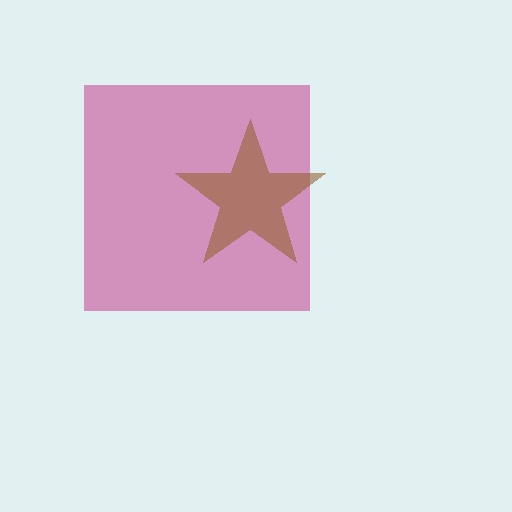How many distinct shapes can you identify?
There are 2 distinct shapes: a magenta square, a brown star.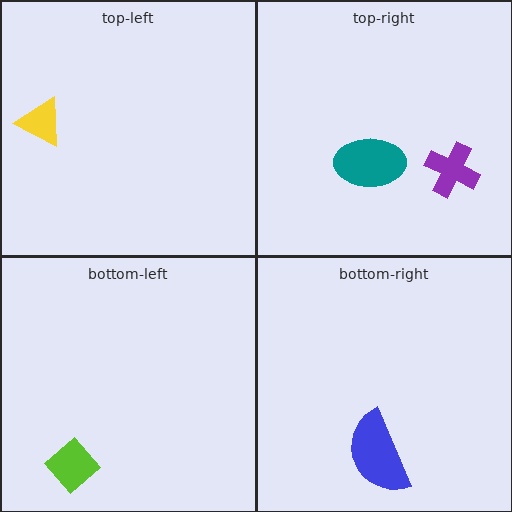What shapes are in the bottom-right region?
The blue semicircle.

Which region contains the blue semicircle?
The bottom-right region.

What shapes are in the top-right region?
The teal ellipse, the purple cross.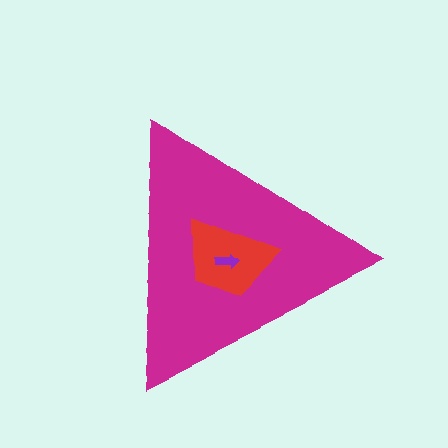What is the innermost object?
The purple arrow.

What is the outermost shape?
The magenta triangle.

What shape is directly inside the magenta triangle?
The red trapezoid.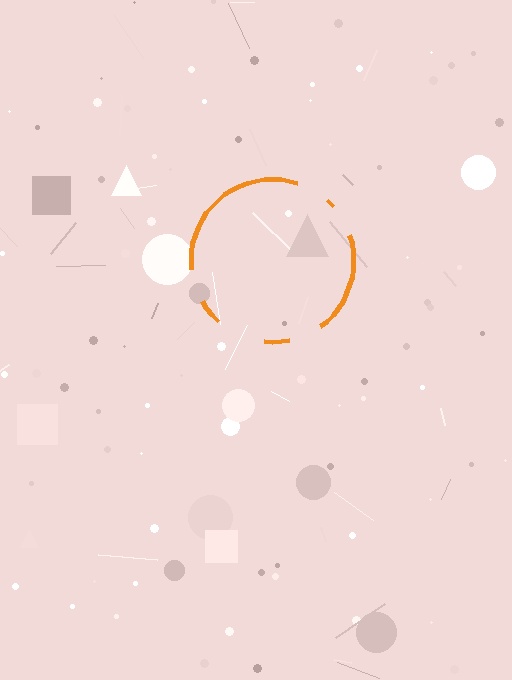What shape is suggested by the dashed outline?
The dashed outline suggests a circle.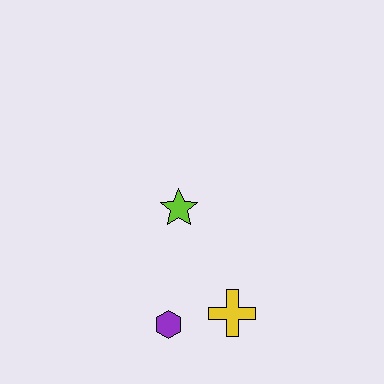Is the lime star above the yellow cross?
Yes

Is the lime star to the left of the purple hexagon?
No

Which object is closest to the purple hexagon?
The yellow cross is closest to the purple hexagon.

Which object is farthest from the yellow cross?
The lime star is farthest from the yellow cross.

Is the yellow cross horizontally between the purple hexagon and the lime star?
No